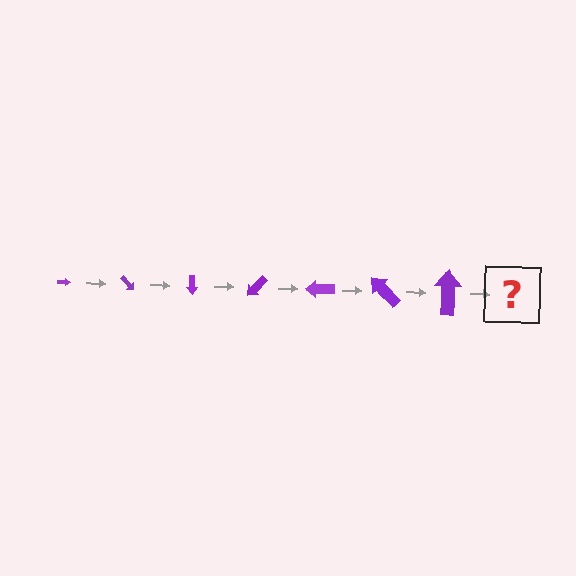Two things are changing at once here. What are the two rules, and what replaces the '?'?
The two rules are that the arrow grows larger each step and it rotates 45 degrees each step. The '?' should be an arrow, larger than the previous one and rotated 315 degrees from the start.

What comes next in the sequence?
The next element should be an arrow, larger than the previous one and rotated 315 degrees from the start.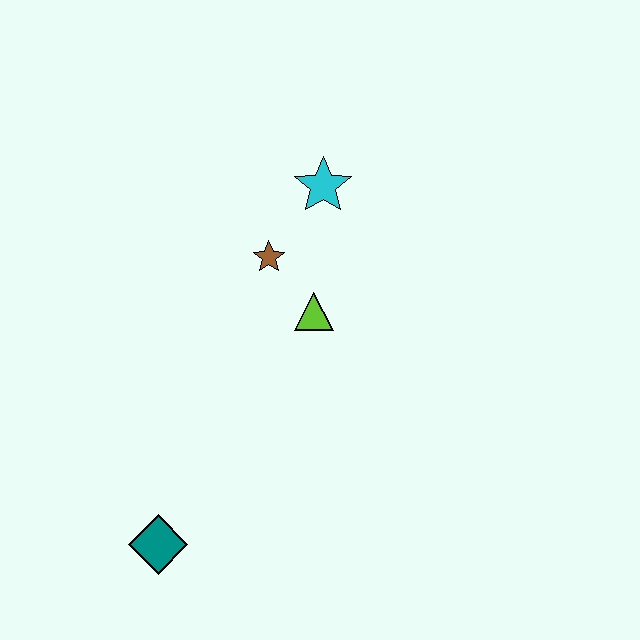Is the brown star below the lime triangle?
No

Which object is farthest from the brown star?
The teal diamond is farthest from the brown star.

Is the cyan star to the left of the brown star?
No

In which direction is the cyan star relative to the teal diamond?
The cyan star is above the teal diamond.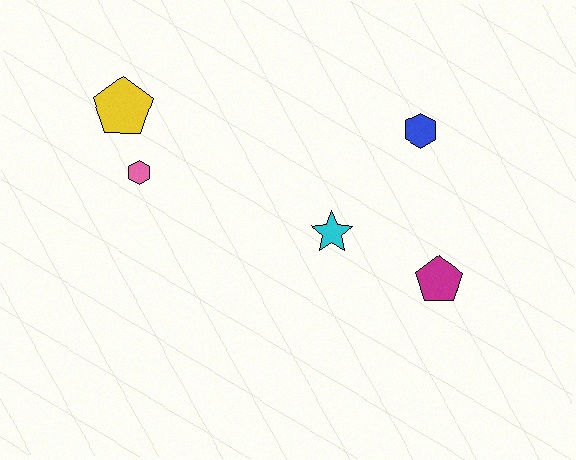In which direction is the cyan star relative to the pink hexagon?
The cyan star is to the right of the pink hexagon.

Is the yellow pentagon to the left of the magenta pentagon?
Yes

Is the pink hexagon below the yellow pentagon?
Yes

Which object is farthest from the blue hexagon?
The yellow pentagon is farthest from the blue hexagon.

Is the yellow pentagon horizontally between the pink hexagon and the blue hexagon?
No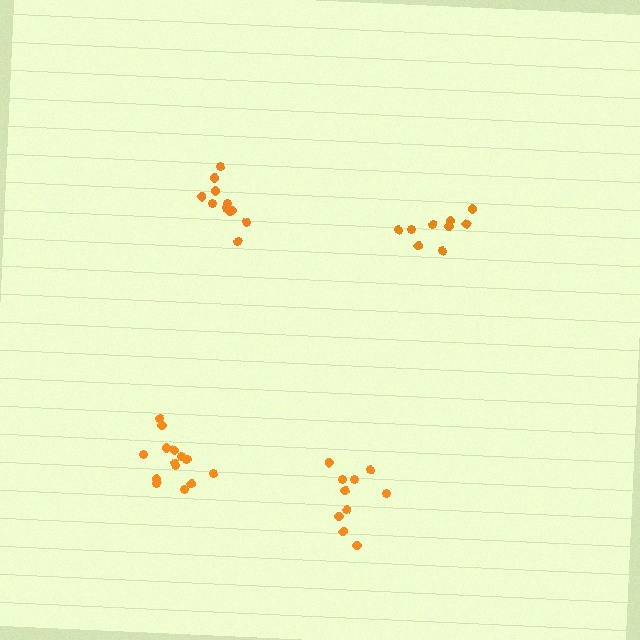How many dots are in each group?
Group 1: 9 dots, Group 2: 11 dots, Group 3: 10 dots, Group 4: 14 dots (44 total).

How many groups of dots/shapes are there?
There are 4 groups.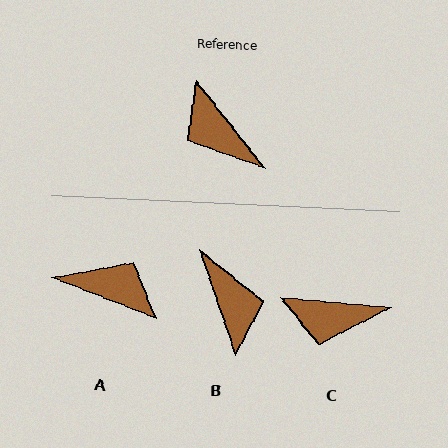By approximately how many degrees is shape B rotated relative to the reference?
Approximately 161 degrees counter-clockwise.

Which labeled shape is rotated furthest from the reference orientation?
B, about 161 degrees away.